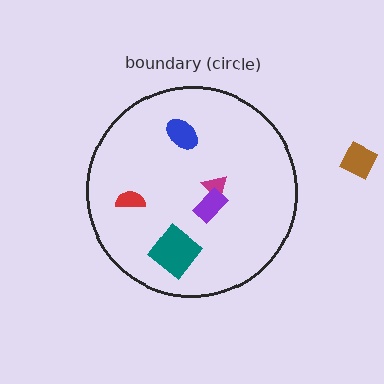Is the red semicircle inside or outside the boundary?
Inside.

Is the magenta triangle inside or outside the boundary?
Inside.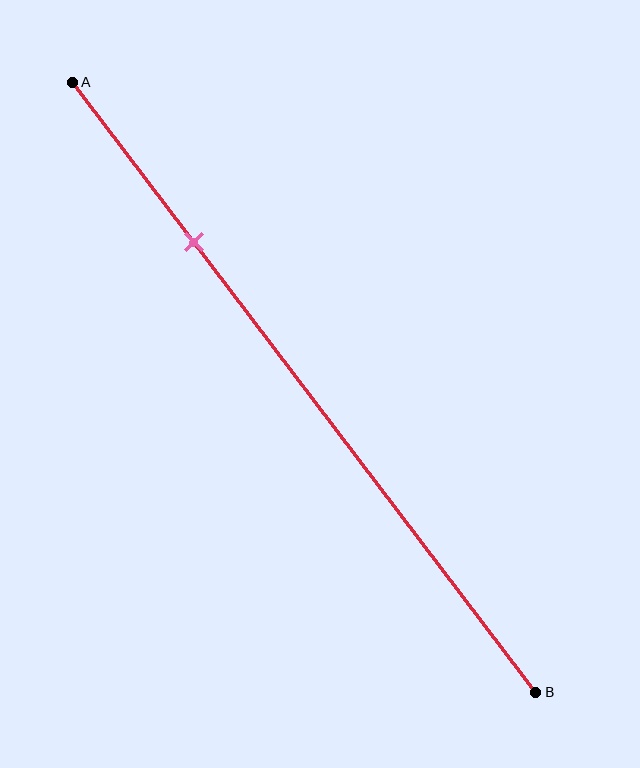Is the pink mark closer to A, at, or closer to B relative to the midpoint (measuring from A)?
The pink mark is closer to point A than the midpoint of segment AB.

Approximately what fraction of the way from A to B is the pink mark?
The pink mark is approximately 25% of the way from A to B.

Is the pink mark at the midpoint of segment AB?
No, the mark is at about 25% from A, not at the 50% midpoint.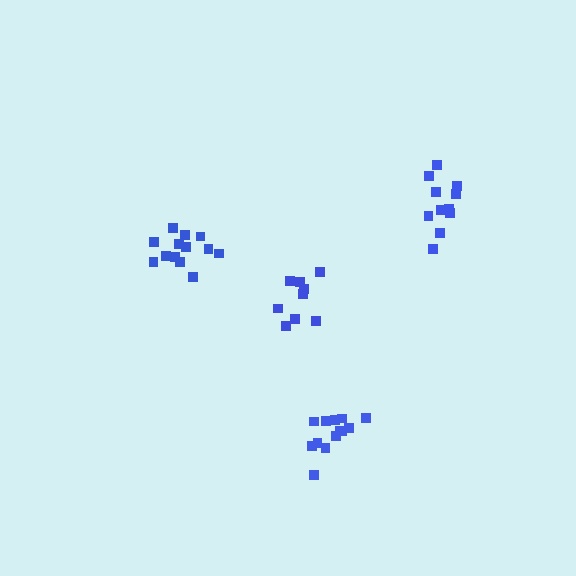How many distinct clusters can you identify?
There are 4 distinct clusters.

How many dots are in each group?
Group 1: 9 dots, Group 2: 13 dots, Group 3: 13 dots, Group 4: 12 dots (47 total).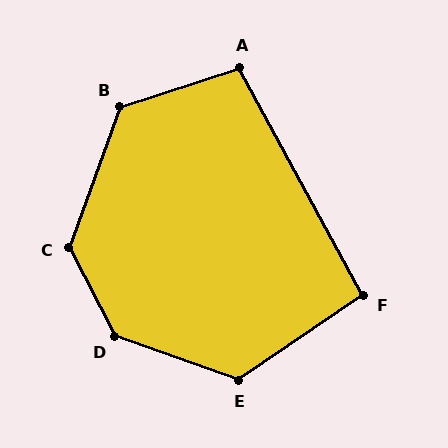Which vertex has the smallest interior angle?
F, at approximately 95 degrees.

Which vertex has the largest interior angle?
D, at approximately 137 degrees.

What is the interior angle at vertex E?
Approximately 127 degrees (obtuse).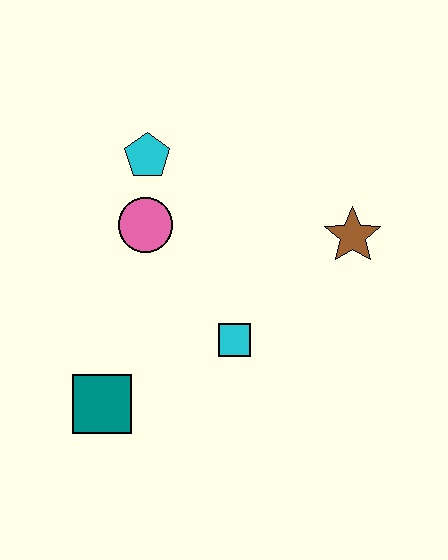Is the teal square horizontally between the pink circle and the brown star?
No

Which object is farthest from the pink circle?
The brown star is farthest from the pink circle.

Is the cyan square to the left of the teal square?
No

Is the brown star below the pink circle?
Yes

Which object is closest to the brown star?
The cyan square is closest to the brown star.